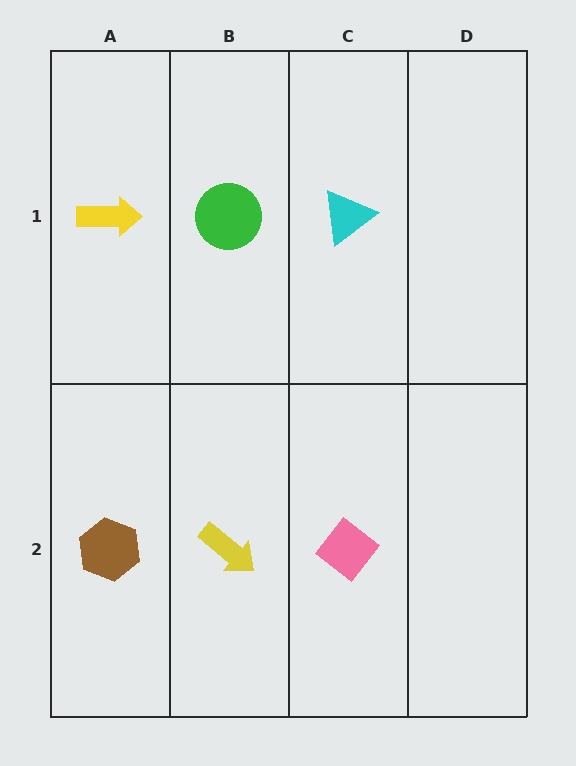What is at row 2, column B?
A yellow arrow.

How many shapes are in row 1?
3 shapes.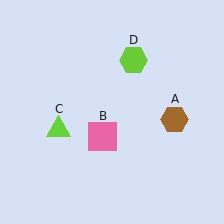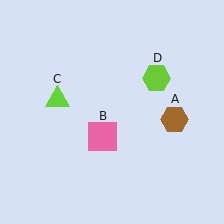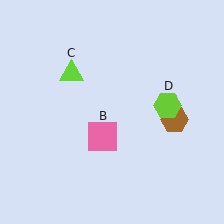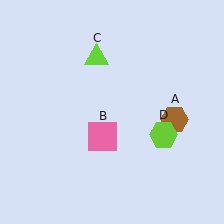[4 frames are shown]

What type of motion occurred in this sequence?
The lime triangle (object C), lime hexagon (object D) rotated clockwise around the center of the scene.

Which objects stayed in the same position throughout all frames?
Brown hexagon (object A) and pink square (object B) remained stationary.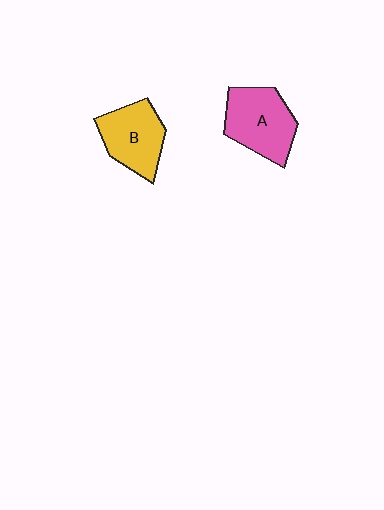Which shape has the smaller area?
Shape B (yellow).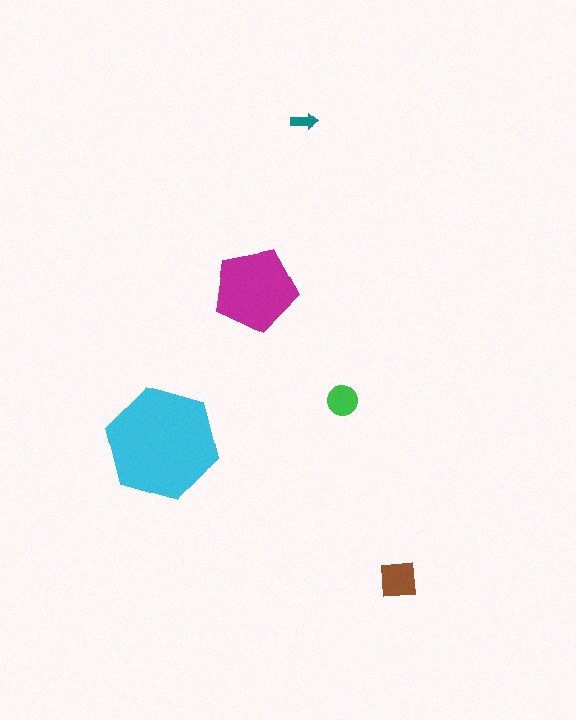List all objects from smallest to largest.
The teal arrow, the green circle, the brown square, the magenta pentagon, the cyan hexagon.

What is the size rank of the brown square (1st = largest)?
3rd.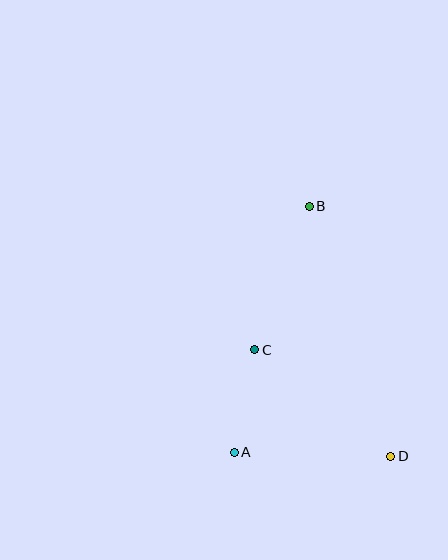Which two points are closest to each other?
Points A and C are closest to each other.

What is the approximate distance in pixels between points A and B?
The distance between A and B is approximately 257 pixels.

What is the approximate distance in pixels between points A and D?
The distance between A and D is approximately 156 pixels.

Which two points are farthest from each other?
Points B and D are farthest from each other.